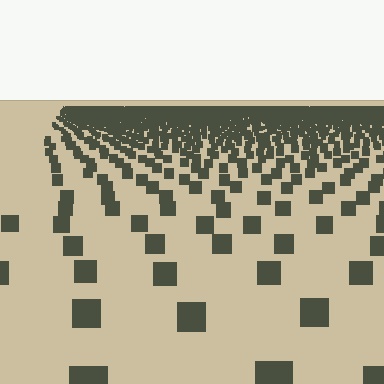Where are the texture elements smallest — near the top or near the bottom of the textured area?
Near the top.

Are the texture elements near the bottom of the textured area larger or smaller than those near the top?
Larger. Near the bottom, elements are closer to the viewer and appear at a bigger on-screen size.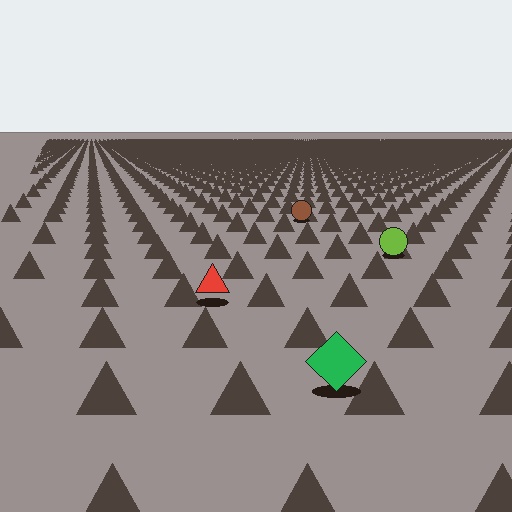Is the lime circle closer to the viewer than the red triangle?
No. The red triangle is closer — you can tell from the texture gradient: the ground texture is coarser near it.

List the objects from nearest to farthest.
From nearest to farthest: the green diamond, the red triangle, the lime circle, the brown circle.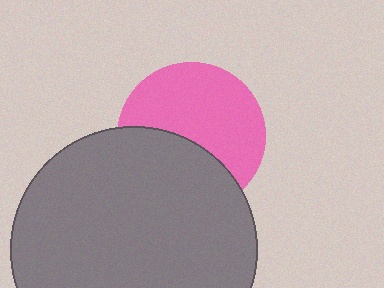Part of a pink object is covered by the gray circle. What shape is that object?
It is a circle.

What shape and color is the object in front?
The object in front is a gray circle.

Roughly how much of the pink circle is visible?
About half of it is visible (roughly 60%).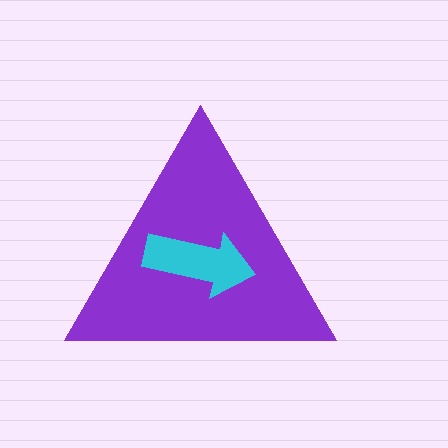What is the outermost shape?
The purple triangle.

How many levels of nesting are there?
2.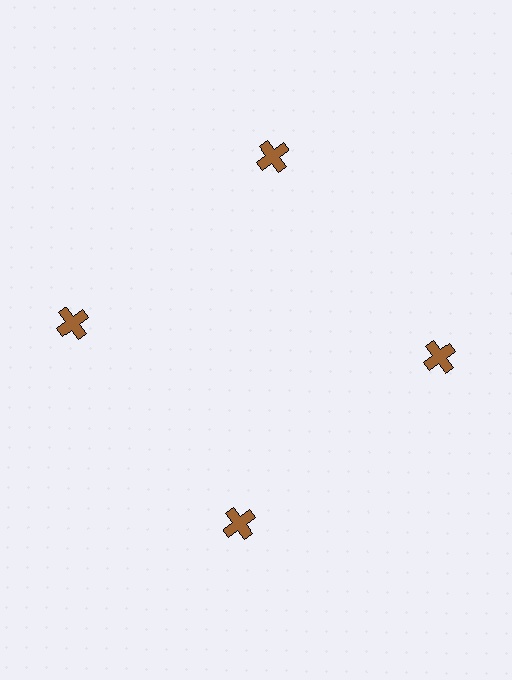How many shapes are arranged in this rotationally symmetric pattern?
There are 4 shapes, arranged in 4 groups of 1.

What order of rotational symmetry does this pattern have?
This pattern has 4-fold rotational symmetry.